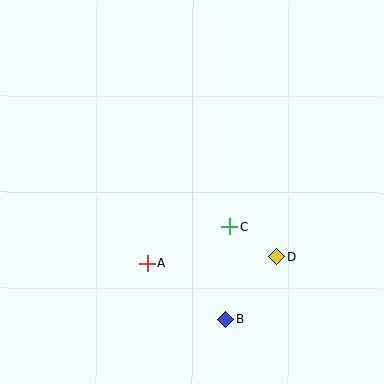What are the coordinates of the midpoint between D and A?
The midpoint between D and A is at (212, 260).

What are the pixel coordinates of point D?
Point D is at (277, 257).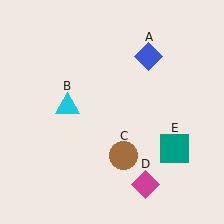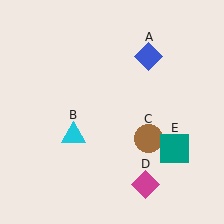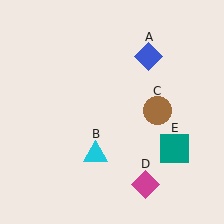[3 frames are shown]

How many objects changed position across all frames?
2 objects changed position: cyan triangle (object B), brown circle (object C).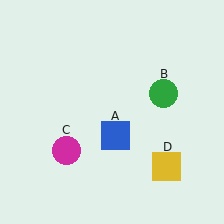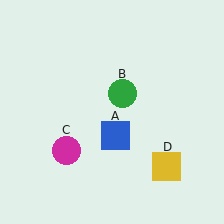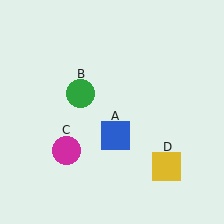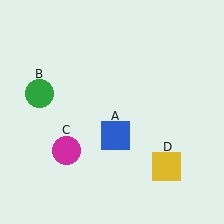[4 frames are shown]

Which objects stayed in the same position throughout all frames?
Blue square (object A) and magenta circle (object C) and yellow square (object D) remained stationary.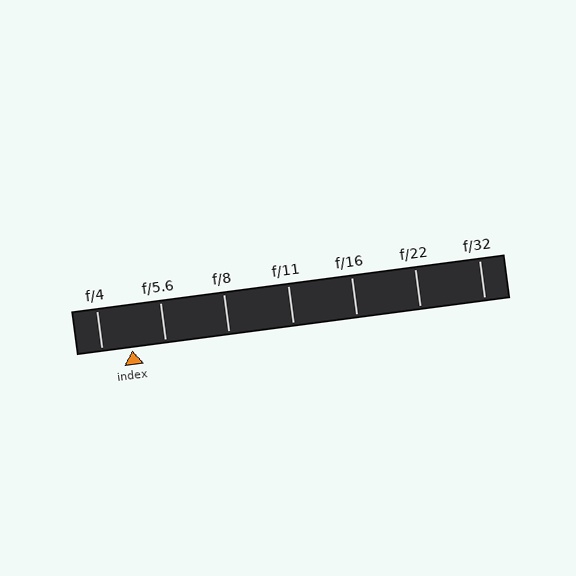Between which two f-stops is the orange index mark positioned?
The index mark is between f/4 and f/5.6.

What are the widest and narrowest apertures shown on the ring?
The widest aperture shown is f/4 and the narrowest is f/32.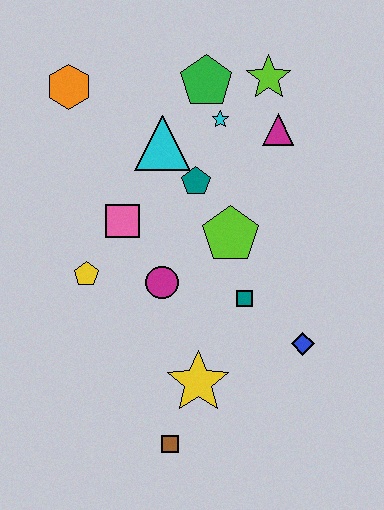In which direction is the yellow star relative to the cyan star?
The yellow star is below the cyan star.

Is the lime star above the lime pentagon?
Yes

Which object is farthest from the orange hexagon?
The brown square is farthest from the orange hexagon.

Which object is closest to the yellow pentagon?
The pink square is closest to the yellow pentagon.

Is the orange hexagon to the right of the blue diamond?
No